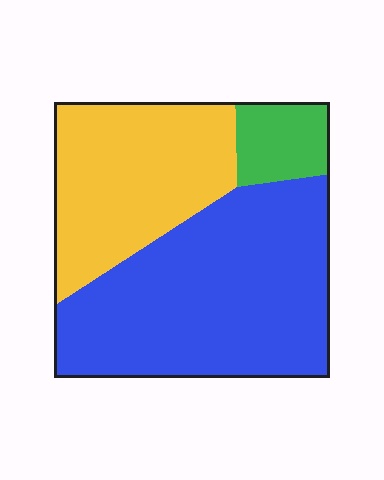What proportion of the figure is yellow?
Yellow takes up between a quarter and a half of the figure.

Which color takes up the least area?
Green, at roughly 10%.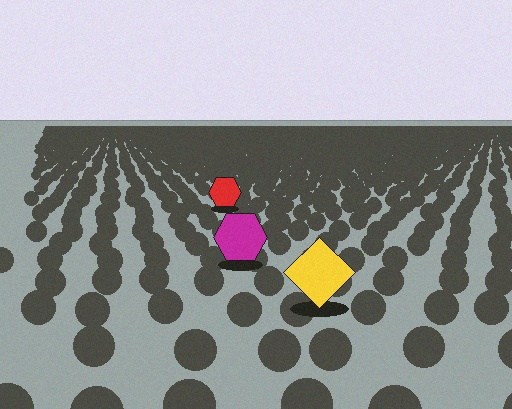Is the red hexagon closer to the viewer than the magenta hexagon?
No. The magenta hexagon is closer — you can tell from the texture gradient: the ground texture is coarser near it.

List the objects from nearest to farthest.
From nearest to farthest: the yellow diamond, the magenta hexagon, the red hexagon.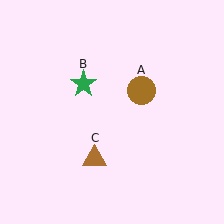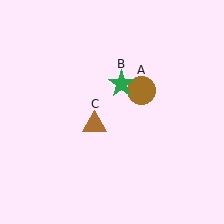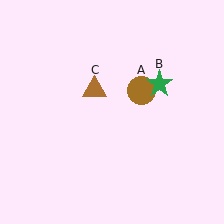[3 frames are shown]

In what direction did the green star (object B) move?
The green star (object B) moved right.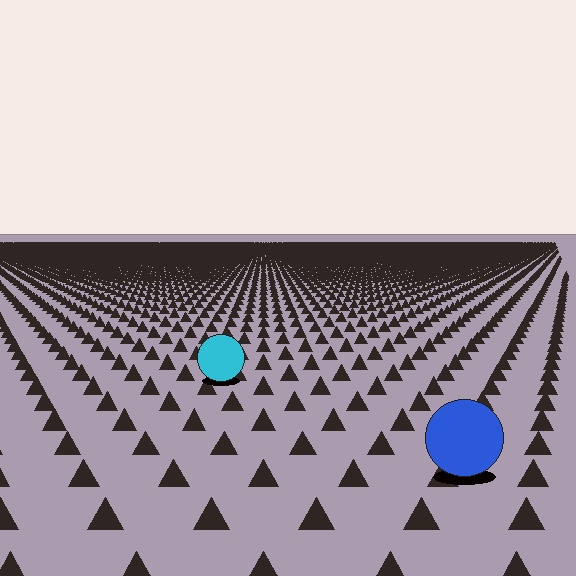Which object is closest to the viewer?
The blue circle is closest. The texture marks near it are larger and more spread out.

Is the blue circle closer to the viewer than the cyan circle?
Yes. The blue circle is closer — you can tell from the texture gradient: the ground texture is coarser near it.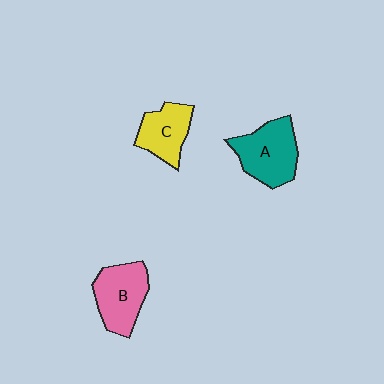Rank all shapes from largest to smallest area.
From largest to smallest: A (teal), B (pink), C (yellow).